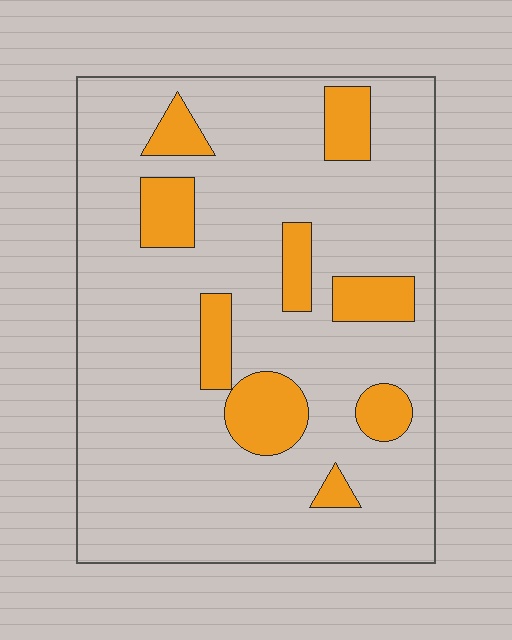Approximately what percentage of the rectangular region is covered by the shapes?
Approximately 15%.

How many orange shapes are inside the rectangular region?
9.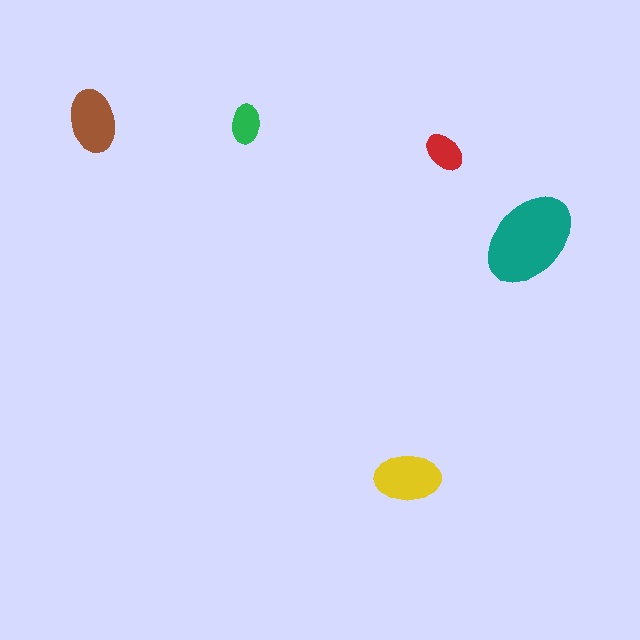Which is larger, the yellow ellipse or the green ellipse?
The yellow one.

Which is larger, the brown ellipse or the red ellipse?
The brown one.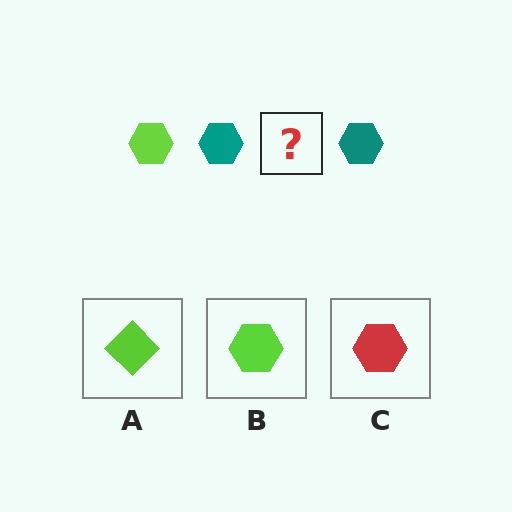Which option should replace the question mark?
Option B.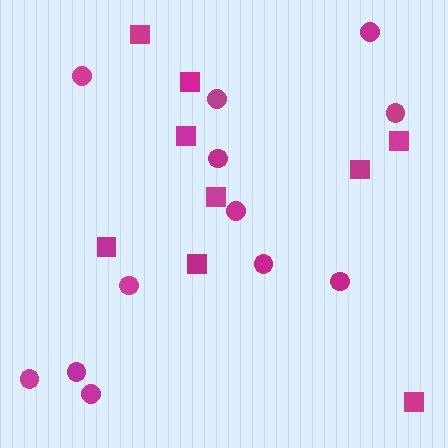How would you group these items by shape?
There are 2 groups: one group of circles (12) and one group of squares (9).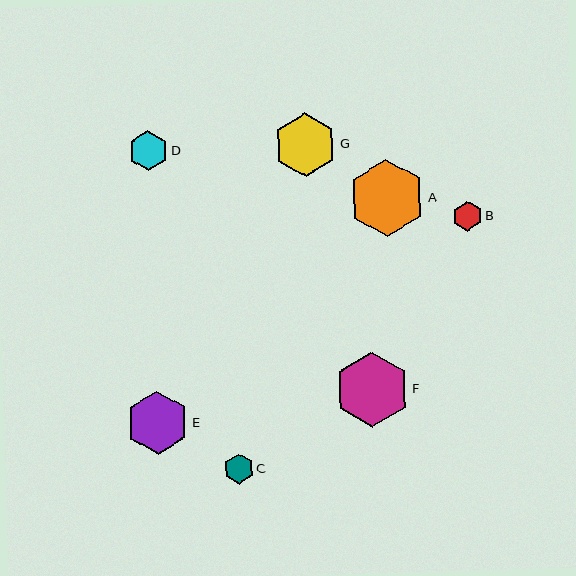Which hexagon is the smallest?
Hexagon B is the smallest with a size of approximately 29 pixels.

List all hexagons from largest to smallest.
From largest to smallest: A, F, E, G, D, C, B.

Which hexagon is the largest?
Hexagon A is the largest with a size of approximately 77 pixels.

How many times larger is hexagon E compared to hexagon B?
Hexagon E is approximately 2.2 times the size of hexagon B.